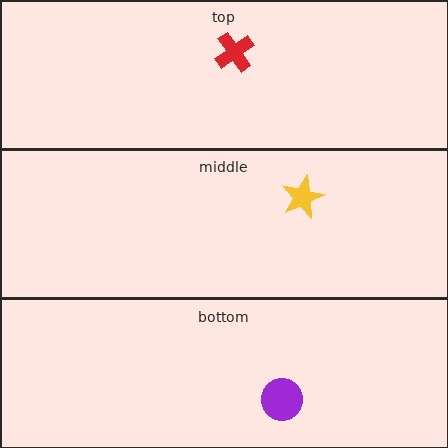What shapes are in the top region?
The red cross.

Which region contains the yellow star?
The middle region.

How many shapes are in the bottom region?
1.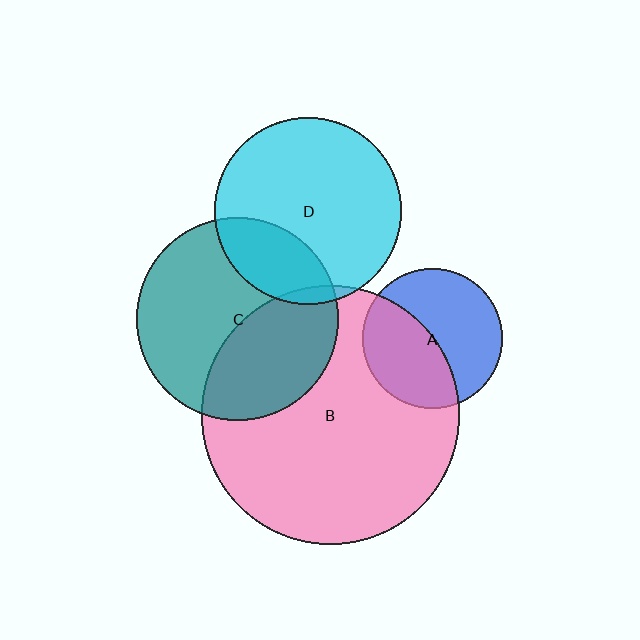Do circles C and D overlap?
Yes.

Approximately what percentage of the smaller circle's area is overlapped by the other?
Approximately 25%.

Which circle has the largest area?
Circle B (pink).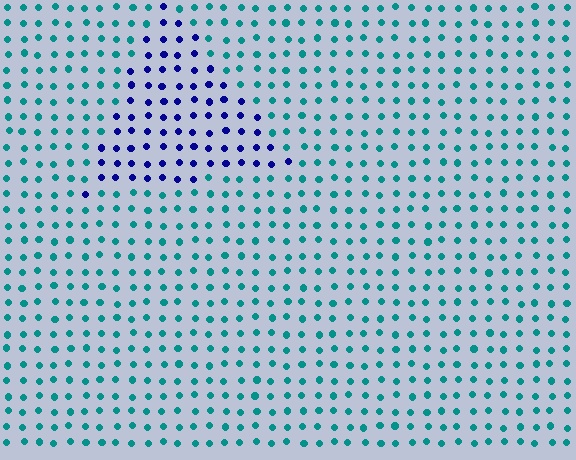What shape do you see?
I see a triangle.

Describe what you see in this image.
The image is filled with small teal elements in a uniform arrangement. A triangle-shaped region is visible where the elements are tinted to a slightly different hue, forming a subtle color boundary.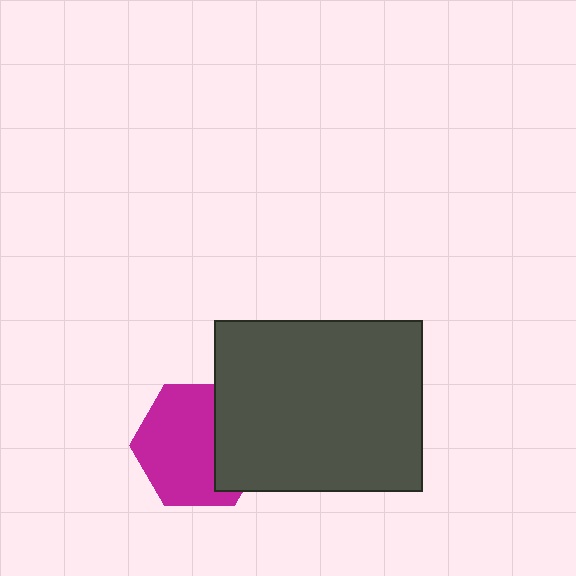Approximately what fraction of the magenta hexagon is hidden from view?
Roughly 34% of the magenta hexagon is hidden behind the dark gray rectangle.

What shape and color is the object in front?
The object in front is a dark gray rectangle.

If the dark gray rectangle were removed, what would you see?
You would see the complete magenta hexagon.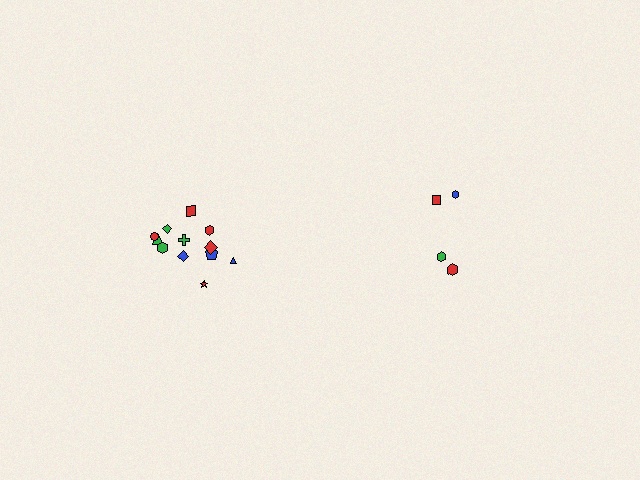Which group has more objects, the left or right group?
The left group.